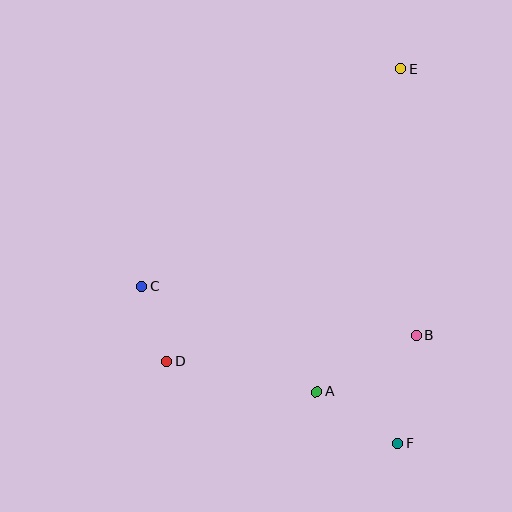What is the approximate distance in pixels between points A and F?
The distance between A and F is approximately 95 pixels.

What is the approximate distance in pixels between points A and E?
The distance between A and E is approximately 334 pixels.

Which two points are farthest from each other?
Points D and E are farthest from each other.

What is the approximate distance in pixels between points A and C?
The distance between A and C is approximately 204 pixels.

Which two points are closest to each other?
Points C and D are closest to each other.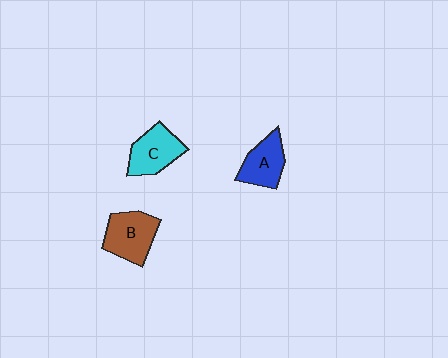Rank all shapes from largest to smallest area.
From largest to smallest: B (brown), C (cyan), A (blue).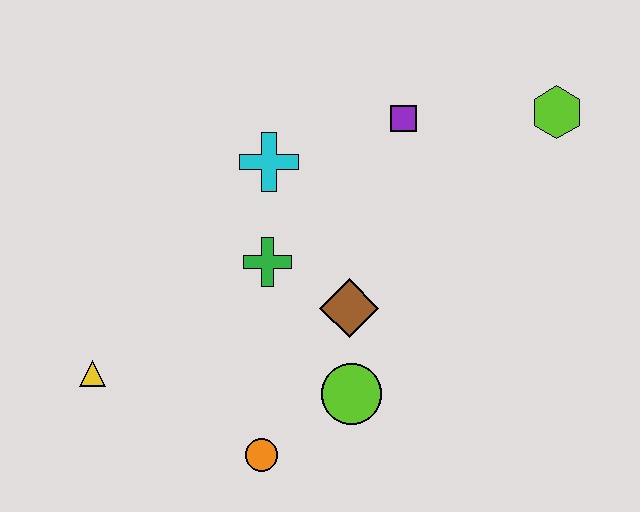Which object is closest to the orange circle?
The lime circle is closest to the orange circle.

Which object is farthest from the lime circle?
The lime hexagon is farthest from the lime circle.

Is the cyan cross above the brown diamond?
Yes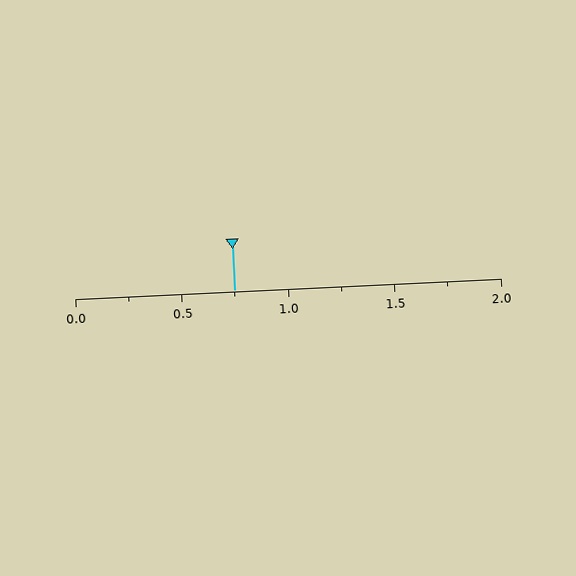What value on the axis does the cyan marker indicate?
The marker indicates approximately 0.75.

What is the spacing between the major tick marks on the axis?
The major ticks are spaced 0.5 apart.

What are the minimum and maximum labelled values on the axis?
The axis runs from 0.0 to 2.0.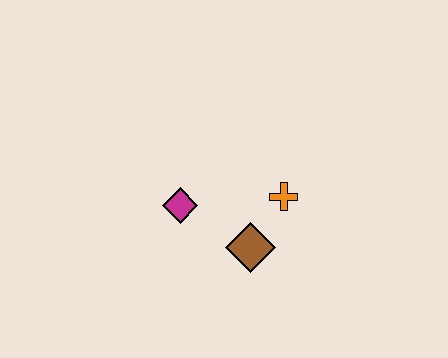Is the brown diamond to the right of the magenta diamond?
Yes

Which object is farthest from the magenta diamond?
The orange cross is farthest from the magenta diamond.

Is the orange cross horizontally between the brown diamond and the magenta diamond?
No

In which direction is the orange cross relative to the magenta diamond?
The orange cross is to the right of the magenta diamond.